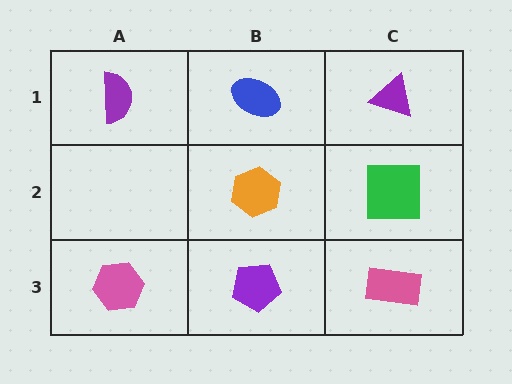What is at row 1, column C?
A purple triangle.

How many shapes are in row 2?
2 shapes.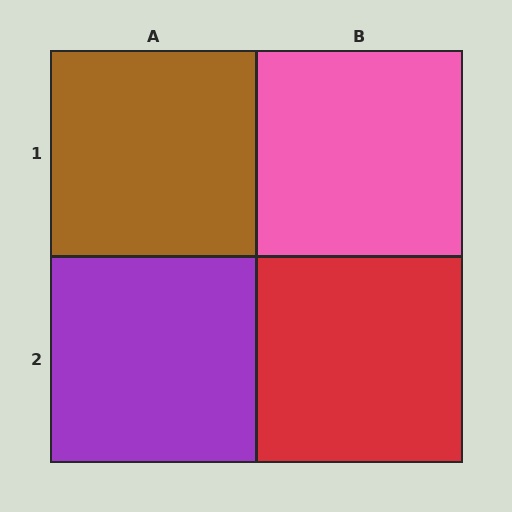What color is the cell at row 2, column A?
Purple.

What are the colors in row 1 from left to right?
Brown, pink.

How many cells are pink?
1 cell is pink.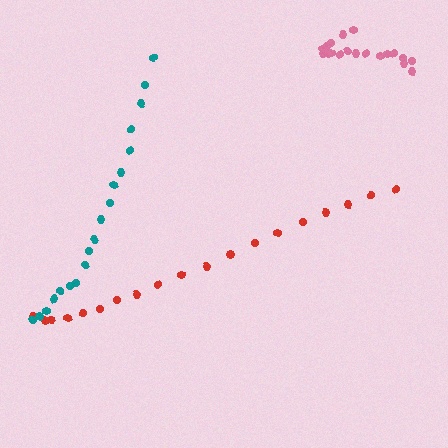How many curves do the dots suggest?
There are 3 distinct paths.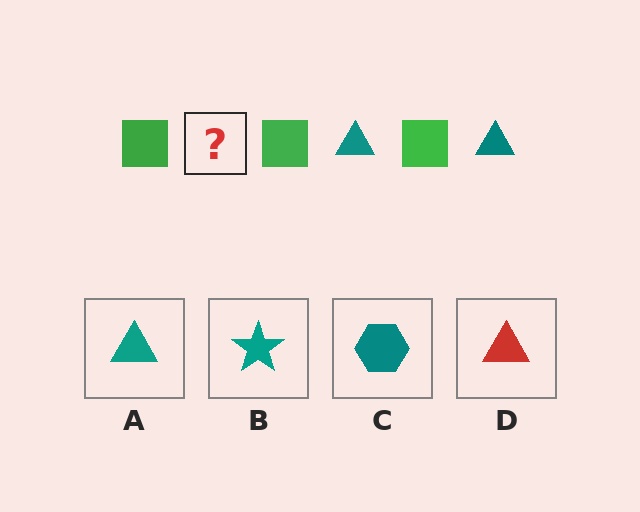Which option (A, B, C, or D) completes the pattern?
A.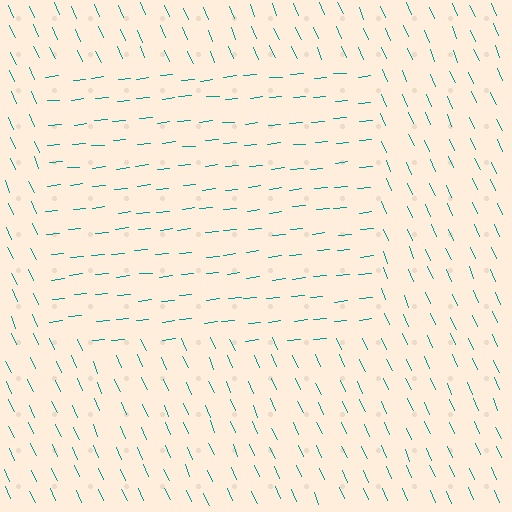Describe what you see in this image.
The image is filled with small teal line segments. A rectangle region in the image has lines oriented differently from the surrounding lines, creating a visible texture boundary.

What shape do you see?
I see a rectangle.